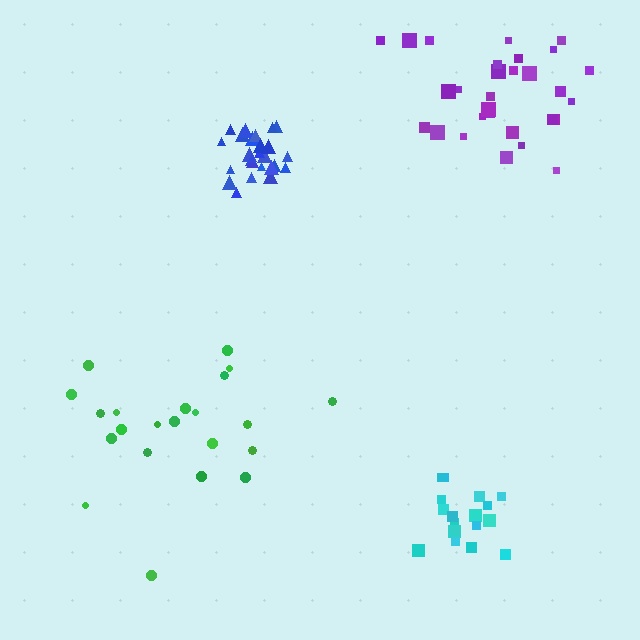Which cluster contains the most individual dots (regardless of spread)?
Purple (29).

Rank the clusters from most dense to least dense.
blue, cyan, purple, green.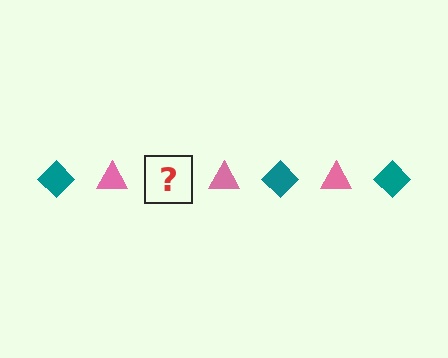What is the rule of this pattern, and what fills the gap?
The rule is that the pattern alternates between teal diamond and pink triangle. The gap should be filled with a teal diamond.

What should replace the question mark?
The question mark should be replaced with a teal diamond.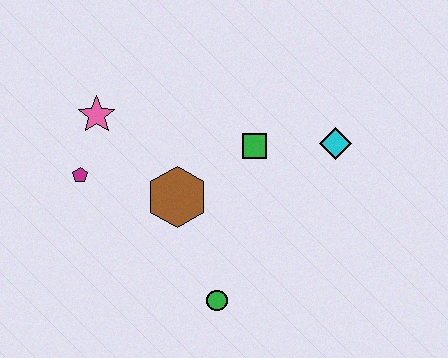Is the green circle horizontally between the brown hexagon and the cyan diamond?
Yes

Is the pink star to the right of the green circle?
No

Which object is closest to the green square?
The cyan diamond is closest to the green square.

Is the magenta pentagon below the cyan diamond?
Yes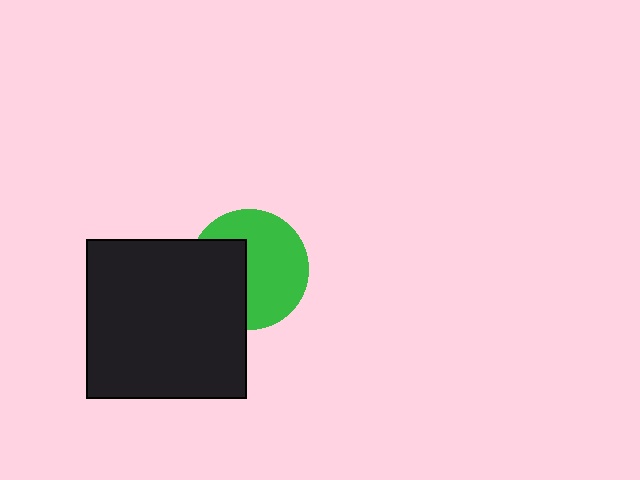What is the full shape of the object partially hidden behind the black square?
The partially hidden object is a green circle.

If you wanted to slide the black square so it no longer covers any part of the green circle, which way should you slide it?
Slide it left — that is the most direct way to separate the two shapes.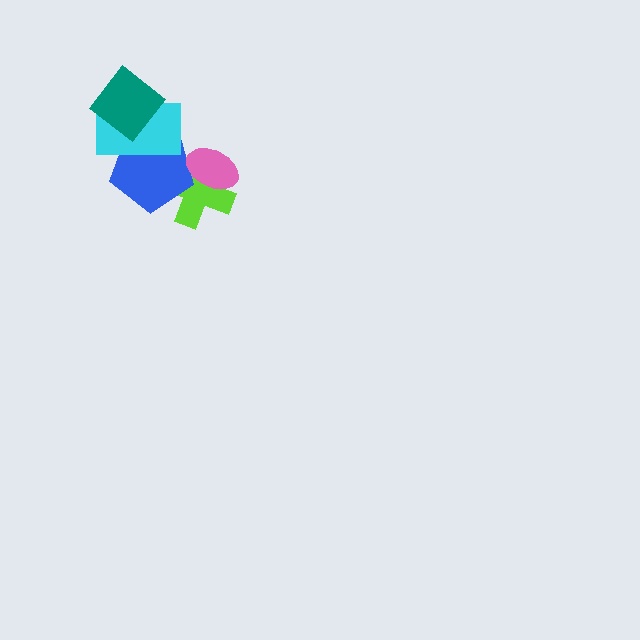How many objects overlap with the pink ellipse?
2 objects overlap with the pink ellipse.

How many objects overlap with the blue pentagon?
3 objects overlap with the blue pentagon.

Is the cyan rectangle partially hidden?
Yes, it is partially covered by another shape.